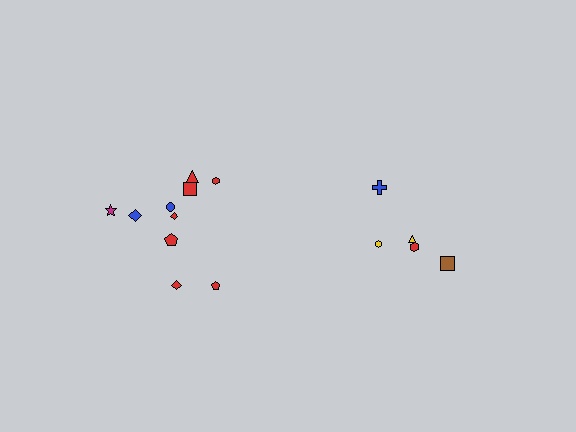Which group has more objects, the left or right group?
The left group.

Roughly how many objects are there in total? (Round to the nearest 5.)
Roughly 15 objects in total.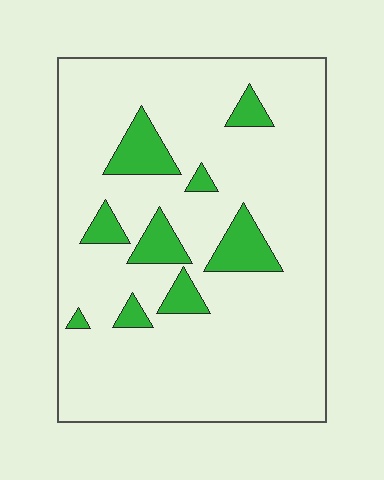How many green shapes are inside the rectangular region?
9.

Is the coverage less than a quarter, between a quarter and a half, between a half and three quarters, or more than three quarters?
Less than a quarter.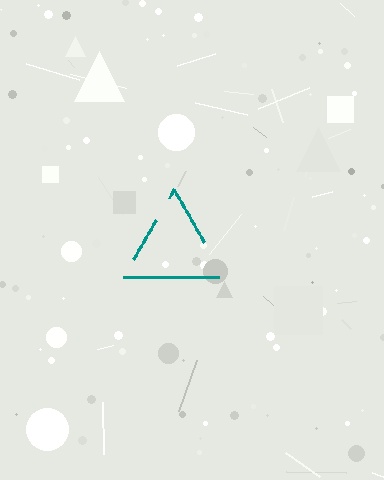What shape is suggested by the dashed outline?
The dashed outline suggests a triangle.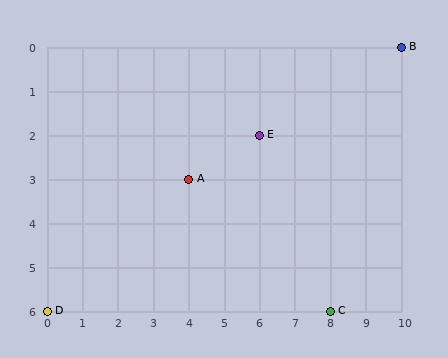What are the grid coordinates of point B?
Point B is at grid coordinates (10, 0).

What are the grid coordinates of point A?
Point A is at grid coordinates (4, 3).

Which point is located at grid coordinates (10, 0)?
Point B is at (10, 0).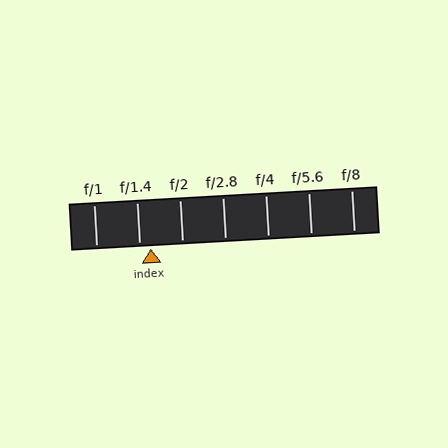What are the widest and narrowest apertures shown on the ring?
The widest aperture shown is f/1 and the narrowest is f/8.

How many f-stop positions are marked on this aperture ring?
There are 7 f-stop positions marked.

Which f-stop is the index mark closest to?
The index mark is closest to f/1.4.